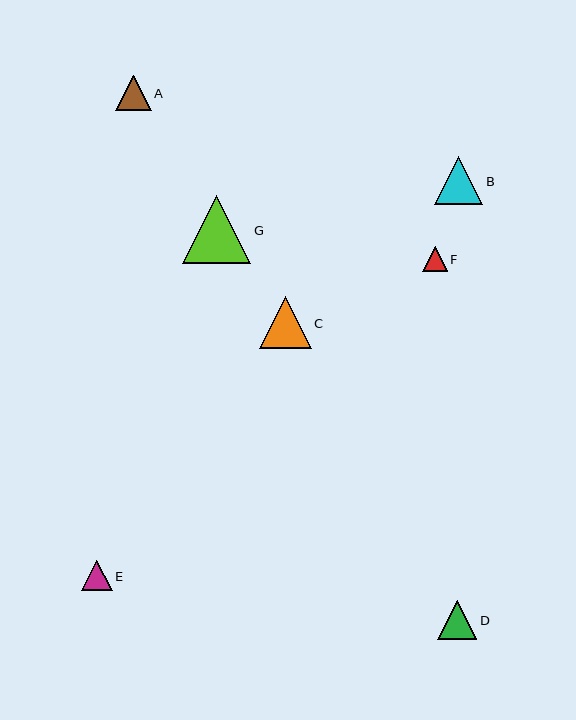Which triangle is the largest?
Triangle G is the largest with a size of approximately 68 pixels.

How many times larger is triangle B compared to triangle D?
Triangle B is approximately 1.2 times the size of triangle D.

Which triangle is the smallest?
Triangle F is the smallest with a size of approximately 25 pixels.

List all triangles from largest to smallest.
From largest to smallest: G, C, B, D, A, E, F.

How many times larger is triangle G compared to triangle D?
Triangle G is approximately 1.7 times the size of triangle D.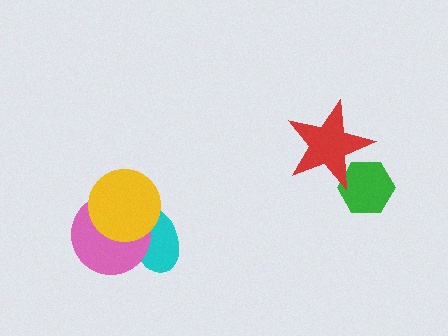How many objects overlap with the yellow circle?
2 objects overlap with the yellow circle.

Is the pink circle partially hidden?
Yes, it is partially covered by another shape.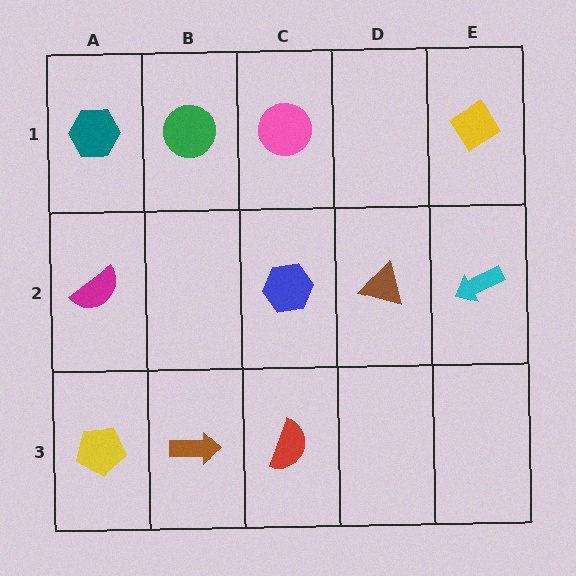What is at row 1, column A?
A teal hexagon.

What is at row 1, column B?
A green circle.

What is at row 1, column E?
A yellow diamond.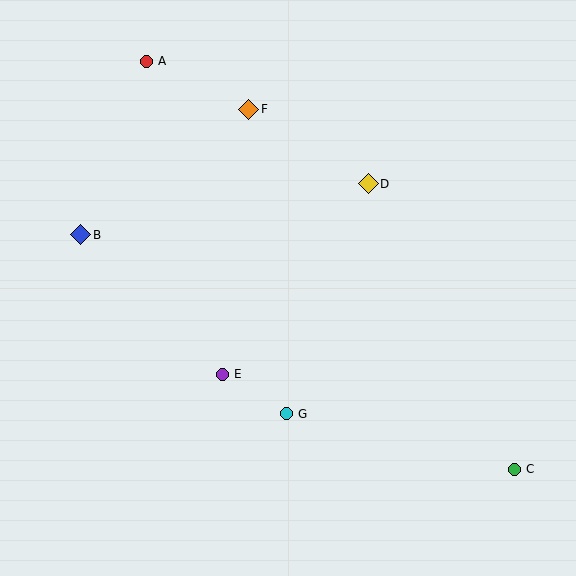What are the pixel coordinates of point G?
Point G is at (286, 414).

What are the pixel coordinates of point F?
Point F is at (249, 109).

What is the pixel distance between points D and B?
The distance between D and B is 292 pixels.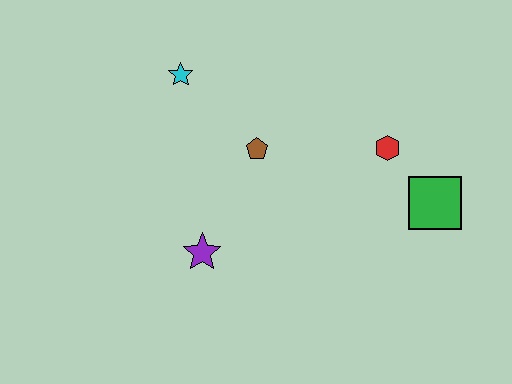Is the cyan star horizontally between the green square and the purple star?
No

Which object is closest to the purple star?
The brown pentagon is closest to the purple star.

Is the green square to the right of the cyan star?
Yes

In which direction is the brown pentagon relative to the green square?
The brown pentagon is to the left of the green square.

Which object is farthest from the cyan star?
The green square is farthest from the cyan star.